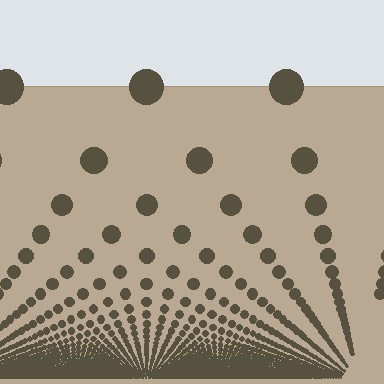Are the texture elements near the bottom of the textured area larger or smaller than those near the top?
Smaller. The gradient is inverted — elements near the bottom are smaller and denser.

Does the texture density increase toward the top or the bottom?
Density increases toward the bottom.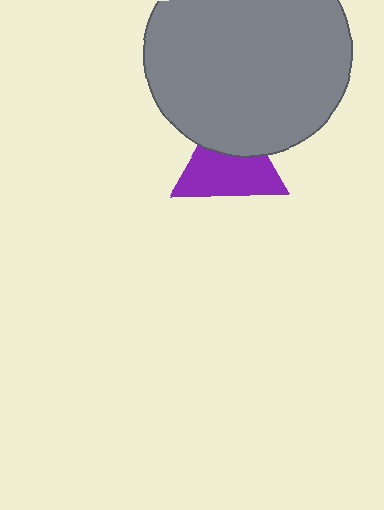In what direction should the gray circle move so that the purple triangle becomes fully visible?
The gray circle should move up. That is the shortest direction to clear the overlap and leave the purple triangle fully visible.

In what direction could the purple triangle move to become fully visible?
The purple triangle could move down. That would shift it out from behind the gray circle entirely.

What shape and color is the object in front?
The object in front is a gray circle.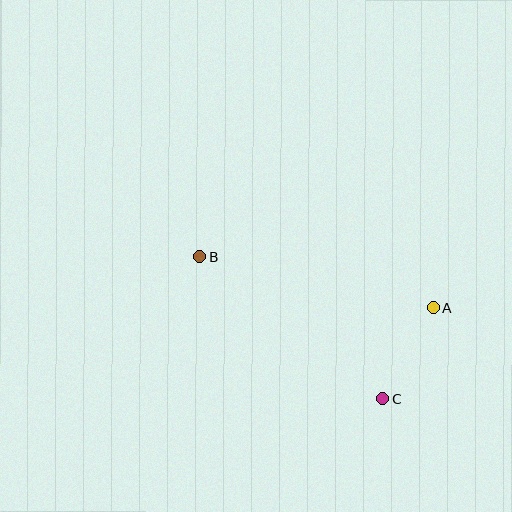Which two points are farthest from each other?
Points A and B are farthest from each other.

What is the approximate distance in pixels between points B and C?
The distance between B and C is approximately 232 pixels.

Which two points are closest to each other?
Points A and C are closest to each other.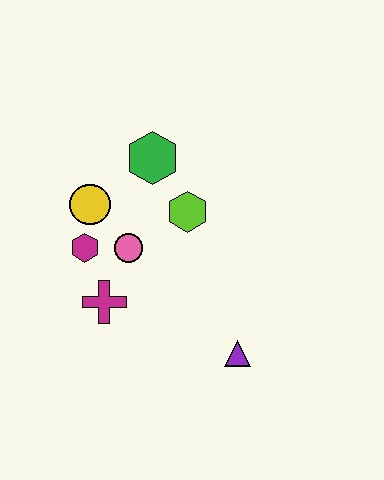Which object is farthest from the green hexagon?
The purple triangle is farthest from the green hexagon.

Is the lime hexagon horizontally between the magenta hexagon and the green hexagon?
No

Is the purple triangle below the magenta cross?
Yes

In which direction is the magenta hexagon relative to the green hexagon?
The magenta hexagon is below the green hexagon.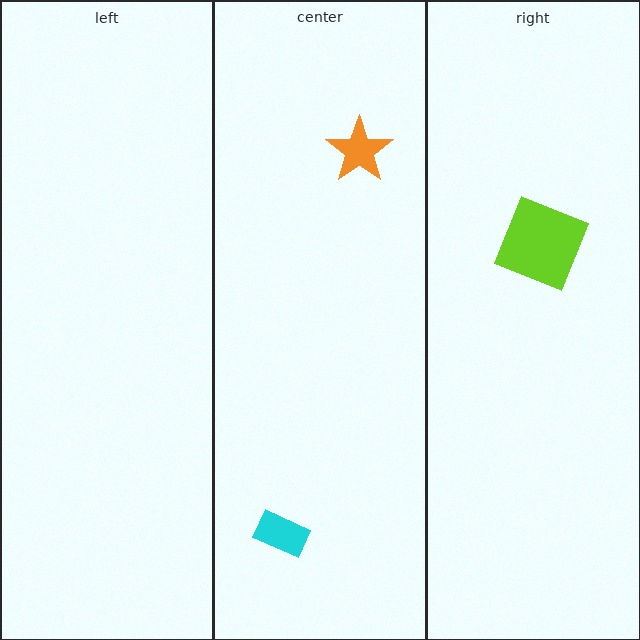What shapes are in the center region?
The orange star, the cyan rectangle.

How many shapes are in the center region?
2.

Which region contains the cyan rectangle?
The center region.